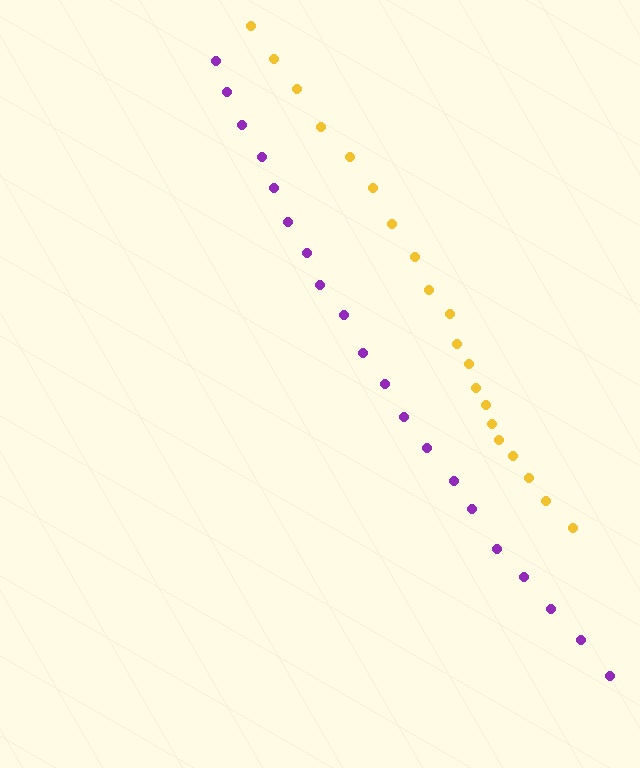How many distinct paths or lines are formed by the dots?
There are 2 distinct paths.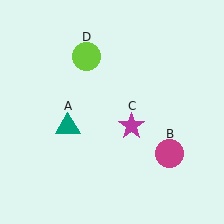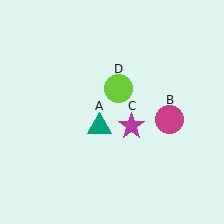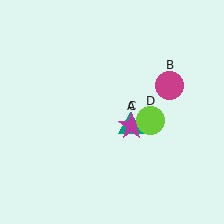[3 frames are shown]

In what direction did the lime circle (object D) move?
The lime circle (object D) moved down and to the right.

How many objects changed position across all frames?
3 objects changed position: teal triangle (object A), magenta circle (object B), lime circle (object D).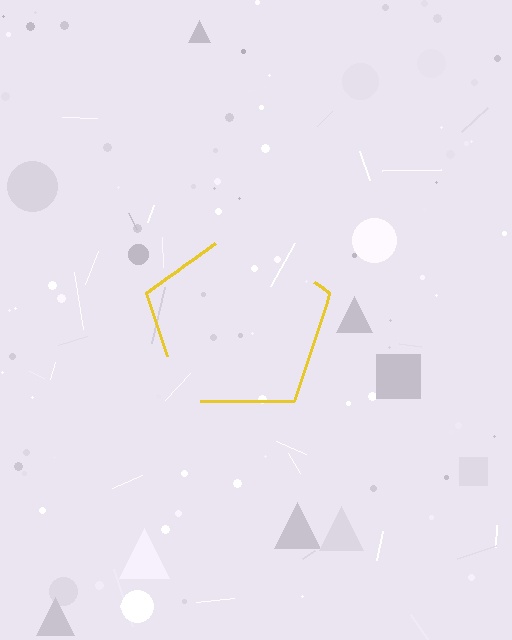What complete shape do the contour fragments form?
The contour fragments form a pentagon.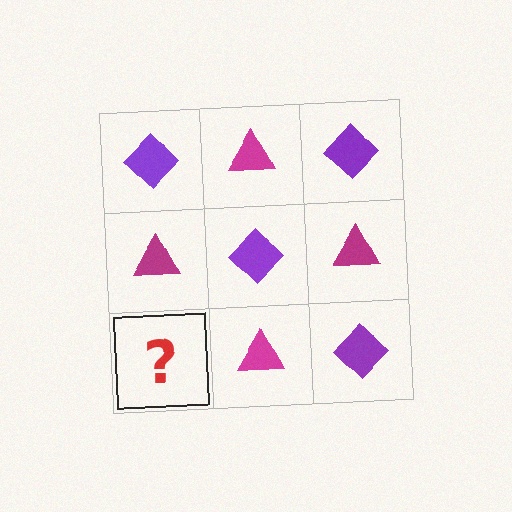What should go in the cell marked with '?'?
The missing cell should contain a purple diamond.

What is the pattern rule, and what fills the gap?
The rule is that it alternates purple diamond and magenta triangle in a checkerboard pattern. The gap should be filled with a purple diamond.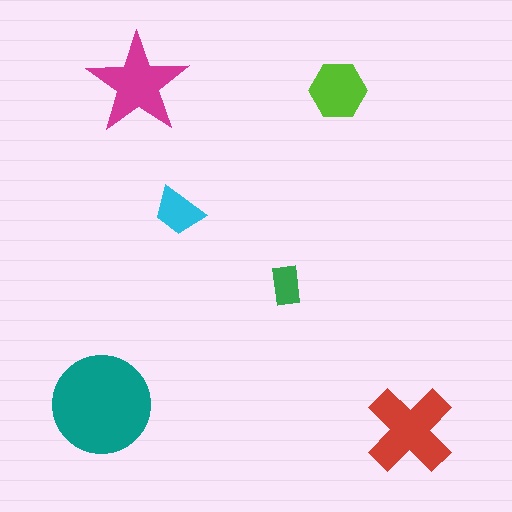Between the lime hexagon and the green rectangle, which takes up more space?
The lime hexagon.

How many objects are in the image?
There are 6 objects in the image.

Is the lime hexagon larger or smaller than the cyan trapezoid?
Larger.